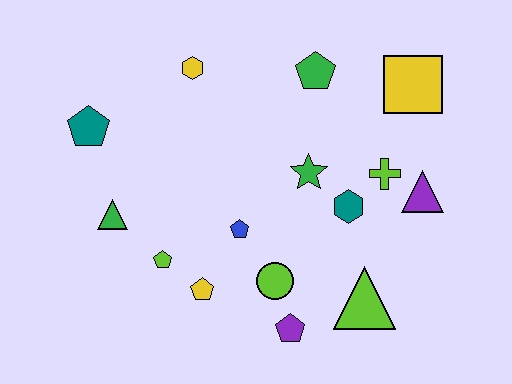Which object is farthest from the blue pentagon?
The yellow square is farthest from the blue pentagon.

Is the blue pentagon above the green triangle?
No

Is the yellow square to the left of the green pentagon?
No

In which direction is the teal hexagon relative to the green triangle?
The teal hexagon is to the right of the green triangle.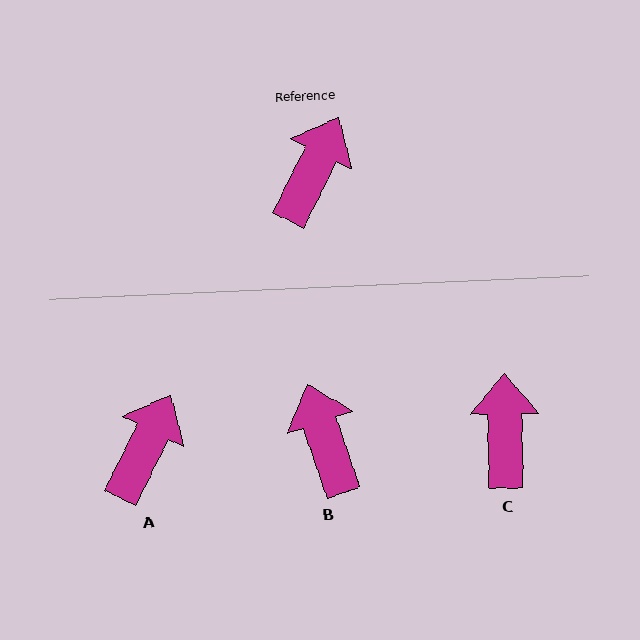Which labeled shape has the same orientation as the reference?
A.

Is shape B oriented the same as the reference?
No, it is off by about 45 degrees.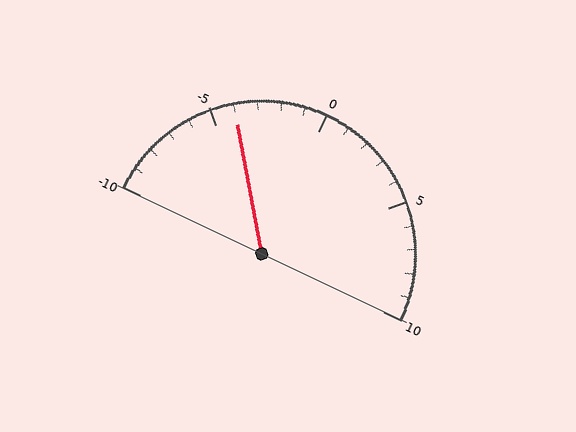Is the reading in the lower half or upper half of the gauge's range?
The reading is in the lower half of the range (-10 to 10).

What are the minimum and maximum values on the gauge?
The gauge ranges from -10 to 10.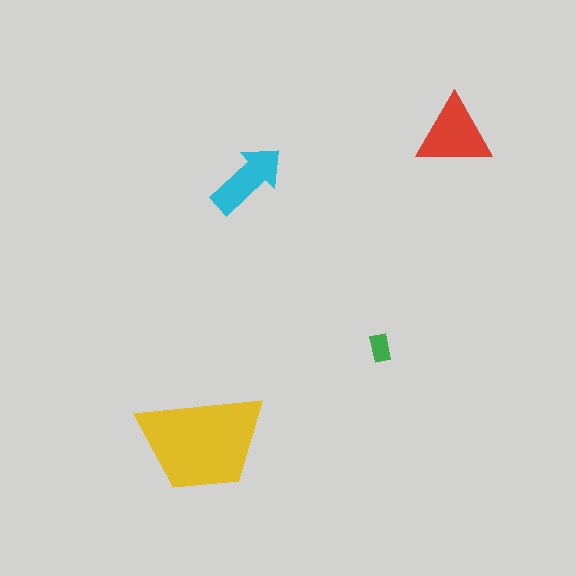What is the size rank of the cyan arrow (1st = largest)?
3rd.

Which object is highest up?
The red triangle is topmost.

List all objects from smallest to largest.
The green rectangle, the cyan arrow, the red triangle, the yellow trapezoid.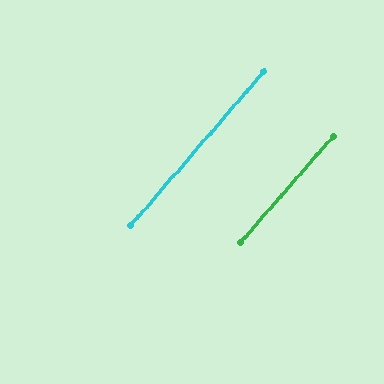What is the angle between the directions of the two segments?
Approximately 1 degree.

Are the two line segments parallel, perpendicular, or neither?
Parallel — their directions differ by only 0.6°.